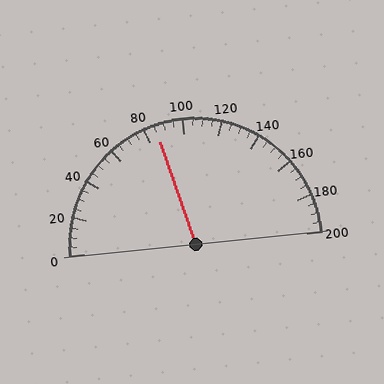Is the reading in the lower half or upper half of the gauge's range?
The reading is in the lower half of the range (0 to 200).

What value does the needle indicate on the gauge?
The needle indicates approximately 85.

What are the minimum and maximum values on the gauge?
The gauge ranges from 0 to 200.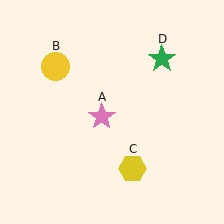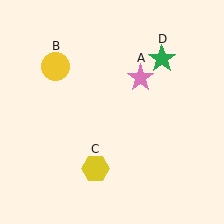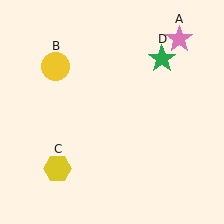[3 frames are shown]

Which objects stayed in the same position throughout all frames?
Yellow circle (object B) and green star (object D) remained stationary.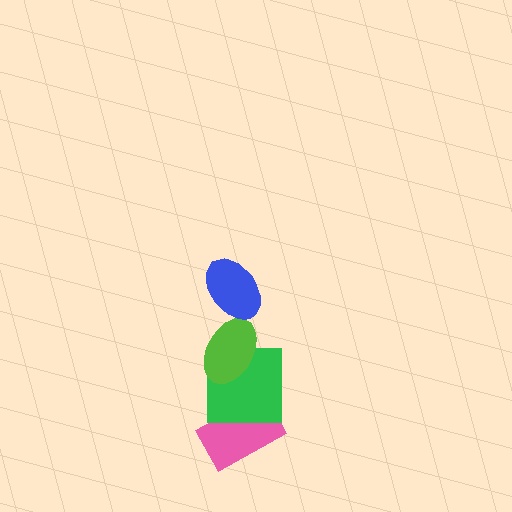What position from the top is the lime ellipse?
The lime ellipse is 2nd from the top.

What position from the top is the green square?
The green square is 3rd from the top.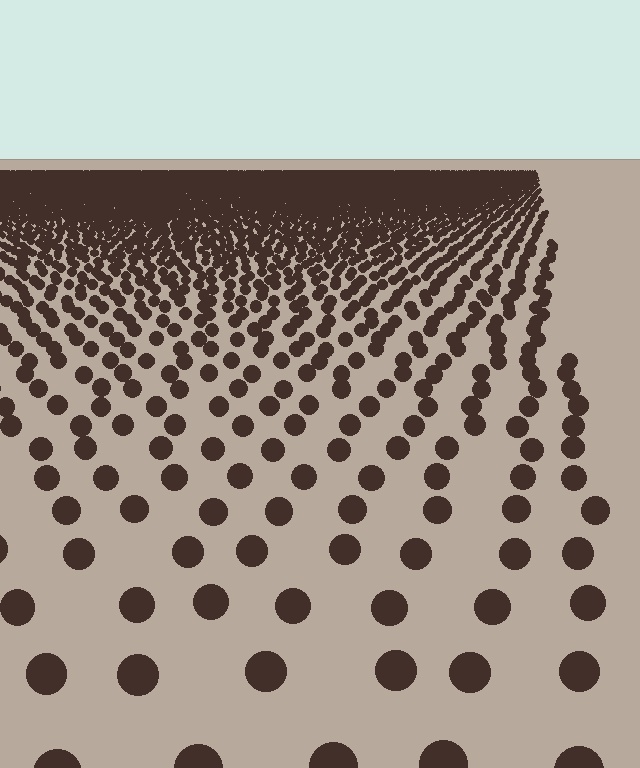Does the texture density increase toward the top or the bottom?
Density increases toward the top.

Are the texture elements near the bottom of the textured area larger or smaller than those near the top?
Larger. Near the bottom, elements are closer to the viewer and appear at a bigger on-screen size.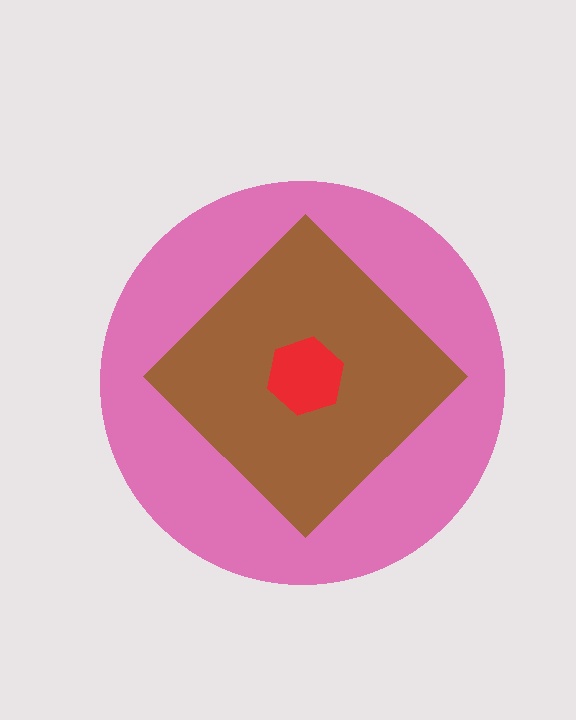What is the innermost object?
The red hexagon.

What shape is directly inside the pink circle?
The brown diamond.